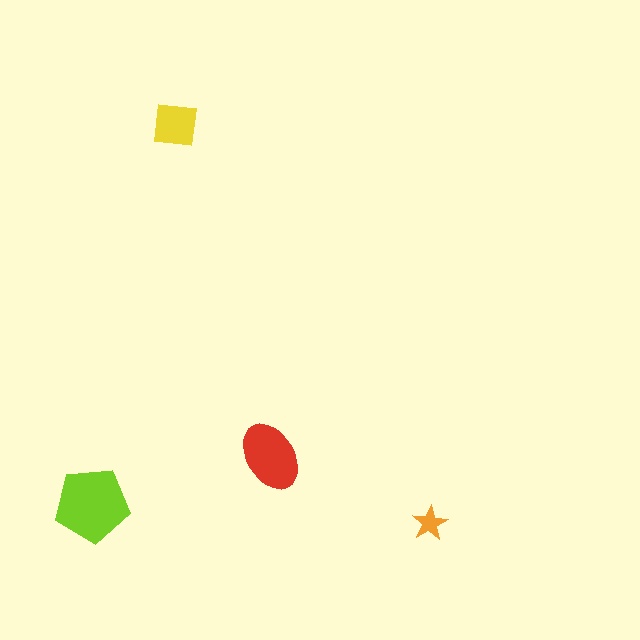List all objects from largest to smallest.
The lime pentagon, the red ellipse, the yellow square, the orange star.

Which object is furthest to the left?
The lime pentagon is leftmost.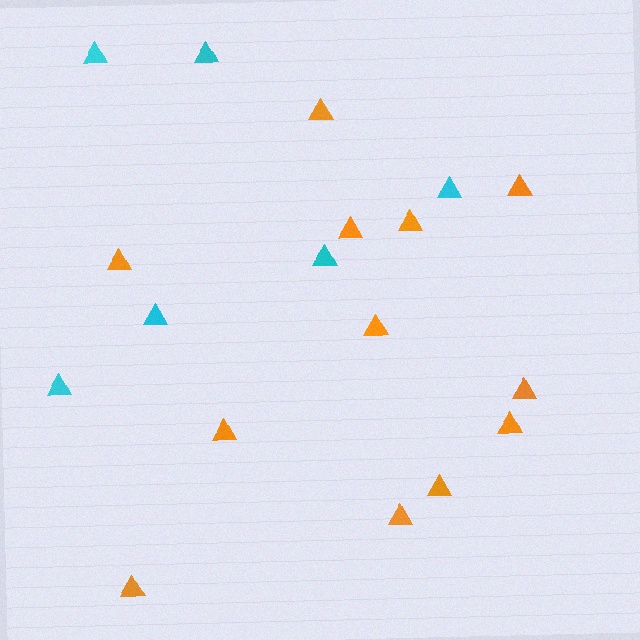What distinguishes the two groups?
There are 2 groups: one group of cyan triangles (6) and one group of orange triangles (12).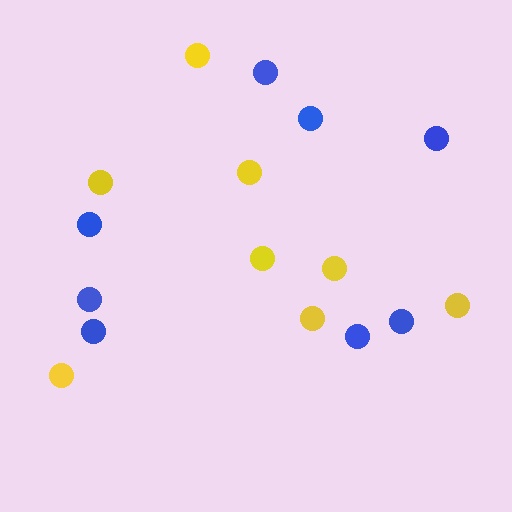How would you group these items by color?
There are 2 groups: one group of yellow circles (8) and one group of blue circles (8).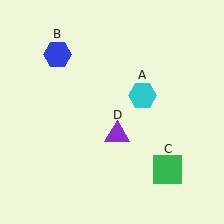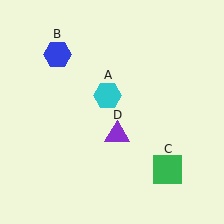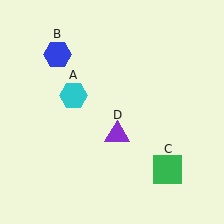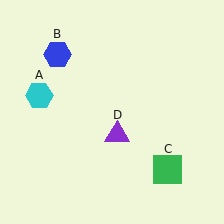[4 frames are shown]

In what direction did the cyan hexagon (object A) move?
The cyan hexagon (object A) moved left.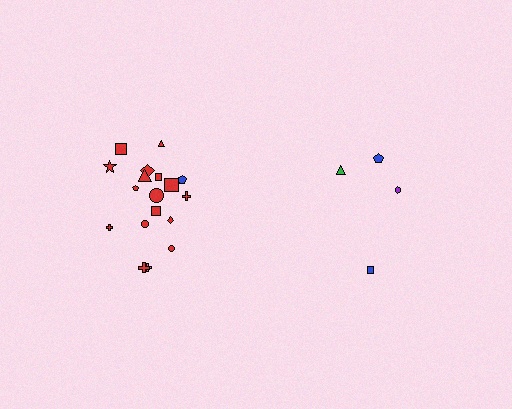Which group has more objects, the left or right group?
The left group.